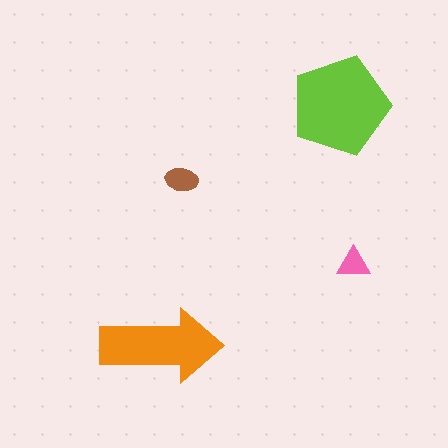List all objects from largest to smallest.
The lime pentagon, the orange arrow, the brown ellipse, the pink triangle.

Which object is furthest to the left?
The orange arrow is leftmost.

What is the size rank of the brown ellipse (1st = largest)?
3rd.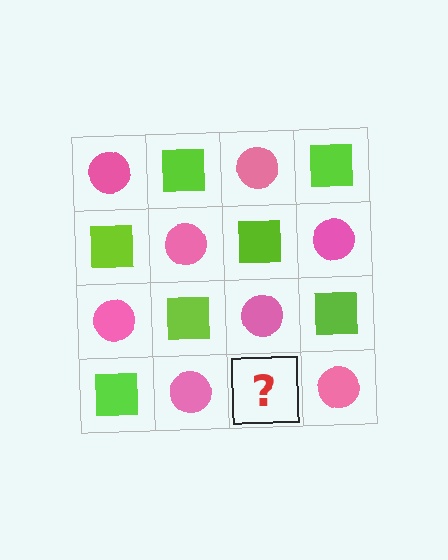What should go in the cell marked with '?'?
The missing cell should contain a lime square.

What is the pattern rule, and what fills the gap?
The rule is that it alternates pink circle and lime square in a checkerboard pattern. The gap should be filled with a lime square.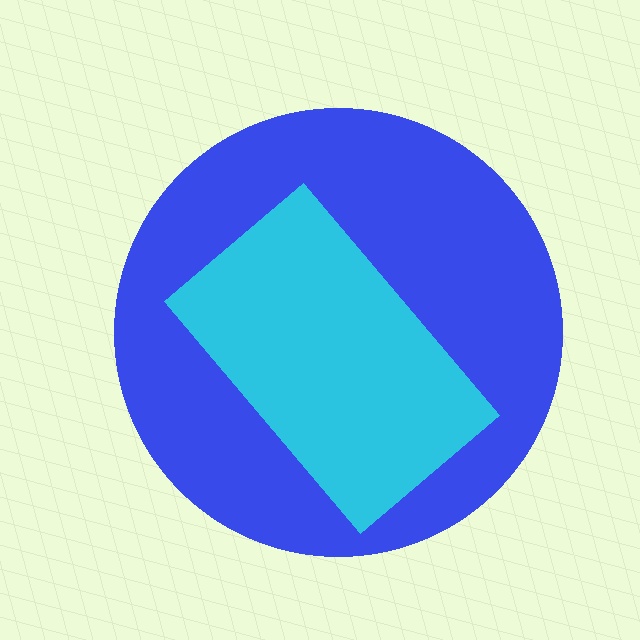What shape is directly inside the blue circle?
The cyan rectangle.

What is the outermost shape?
The blue circle.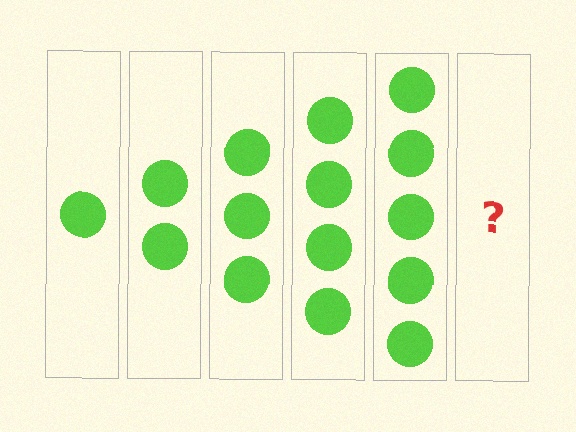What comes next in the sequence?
The next element should be 6 circles.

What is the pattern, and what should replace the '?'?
The pattern is that each step adds one more circle. The '?' should be 6 circles.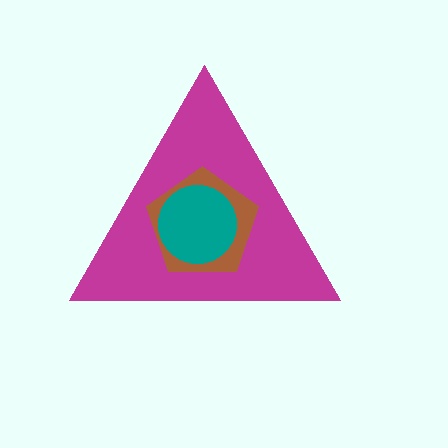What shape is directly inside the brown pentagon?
The teal circle.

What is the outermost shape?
The magenta triangle.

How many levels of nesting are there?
3.